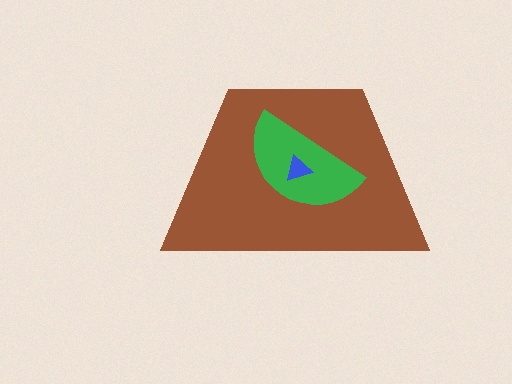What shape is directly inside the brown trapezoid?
The green semicircle.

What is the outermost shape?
The brown trapezoid.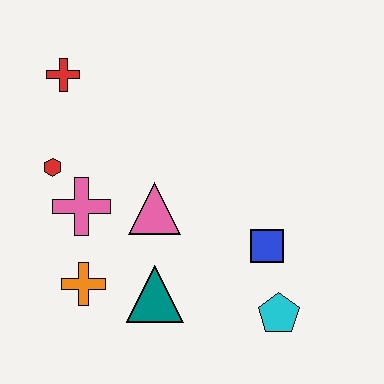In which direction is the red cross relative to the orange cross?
The red cross is above the orange cross.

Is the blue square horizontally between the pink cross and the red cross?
No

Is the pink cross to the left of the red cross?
No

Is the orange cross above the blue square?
No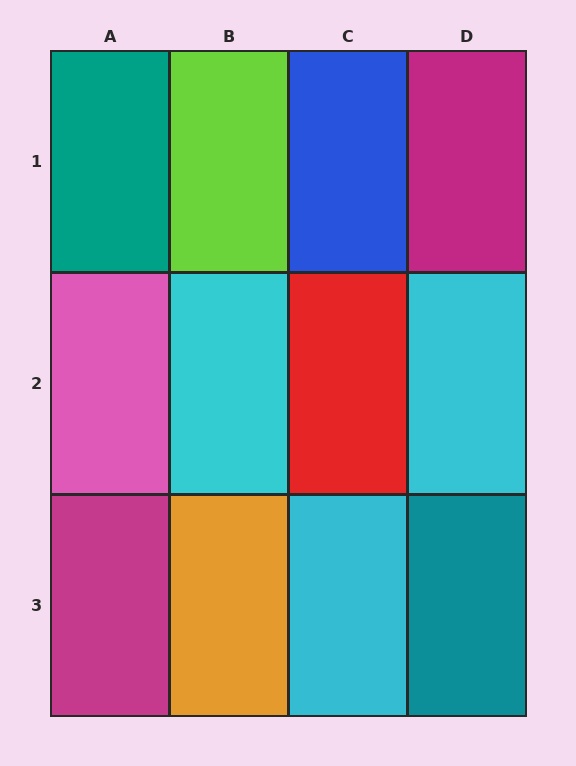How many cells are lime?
1 cell is lime.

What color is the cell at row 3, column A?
Magenta.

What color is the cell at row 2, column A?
Pink.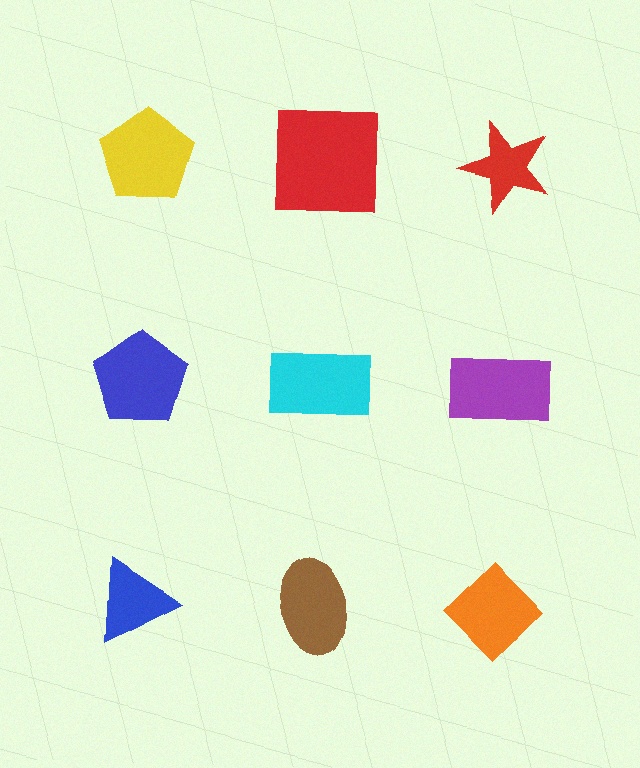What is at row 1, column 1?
A yellow pentagon.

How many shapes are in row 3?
3 shapes.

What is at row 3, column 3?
An orange diamond.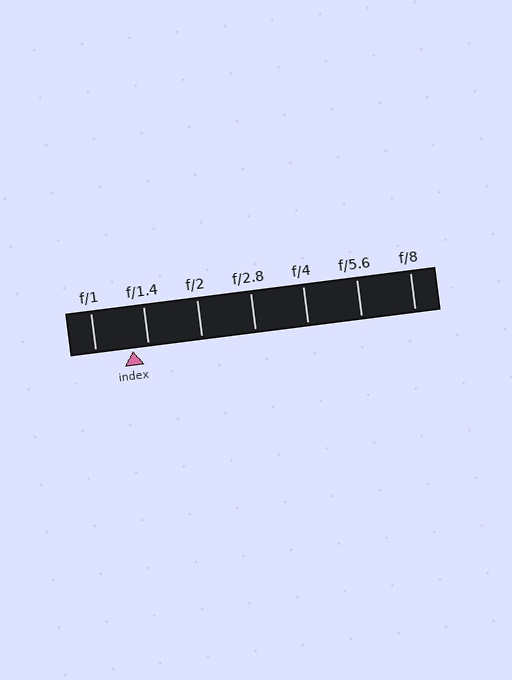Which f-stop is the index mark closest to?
The index mark is closest to f/1.4.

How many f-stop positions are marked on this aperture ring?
There are 7 f-stop positions marked.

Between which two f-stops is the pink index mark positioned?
The index mark is between f/1 and f/1.4.